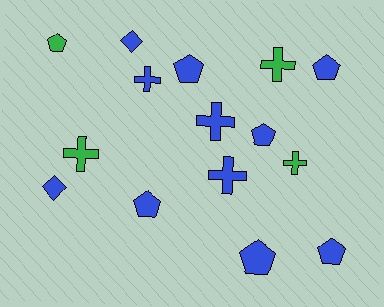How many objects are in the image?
There are 15 objects.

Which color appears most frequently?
Blue, with 11 objects.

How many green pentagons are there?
There is 1 green pentagon.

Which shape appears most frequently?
Pentagon, with 7 objects.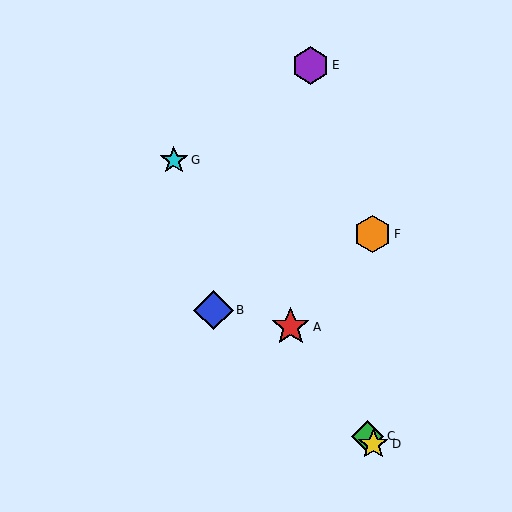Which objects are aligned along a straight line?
Objects A, C, D, G are aligned along a straight line.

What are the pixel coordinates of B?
Object B is at (214, 310).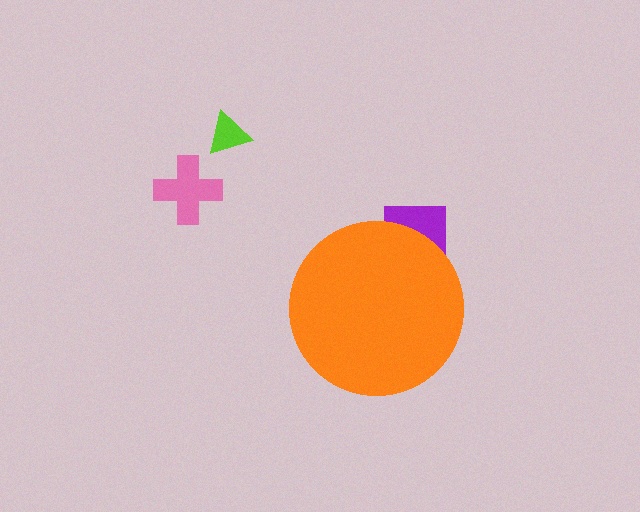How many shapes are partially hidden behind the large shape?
1 shape is partially hidden.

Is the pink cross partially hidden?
No, the pink cross is fully visible.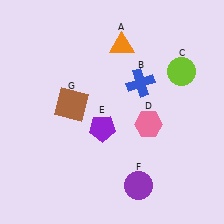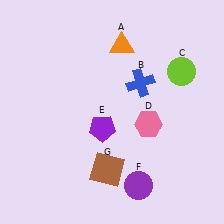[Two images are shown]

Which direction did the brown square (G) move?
The brown square (G) moved down.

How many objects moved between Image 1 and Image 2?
1 object moved between the two images.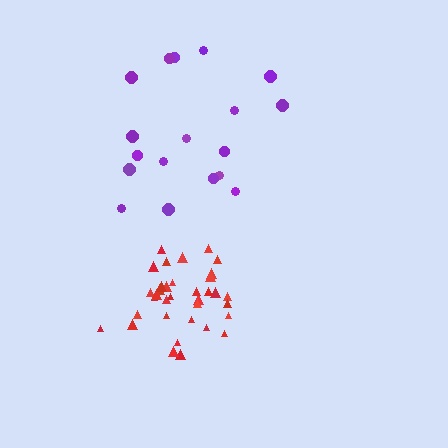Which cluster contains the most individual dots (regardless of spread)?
Red (35).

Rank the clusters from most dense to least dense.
red, purple.